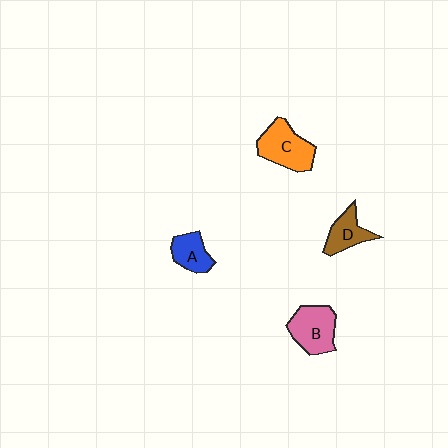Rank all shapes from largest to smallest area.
From largest to smallest: C (orange), B (pink), D (brown), A (blue).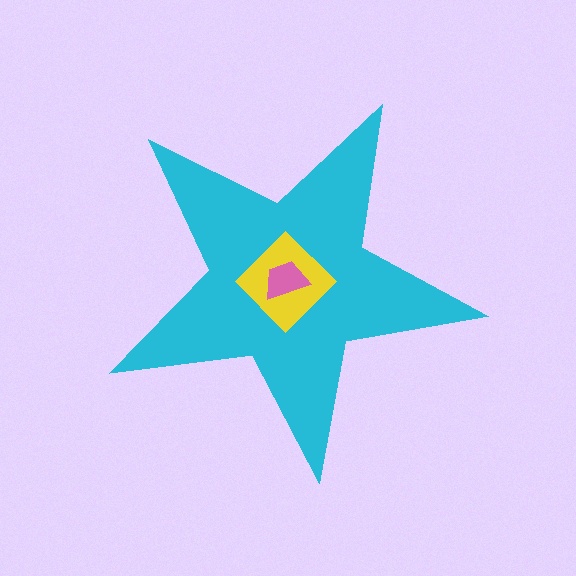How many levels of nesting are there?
3.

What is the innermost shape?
The pink trapezoid.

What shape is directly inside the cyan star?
The yellow diamond.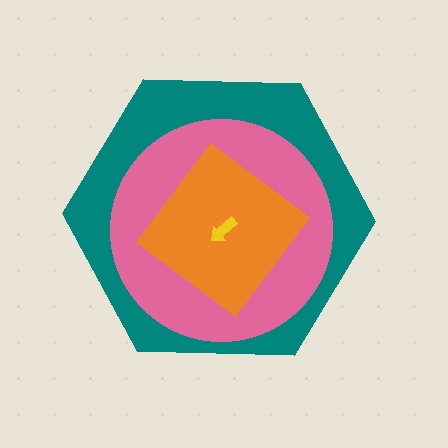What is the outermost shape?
The teal hexagon.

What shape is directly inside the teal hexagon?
The pink circle.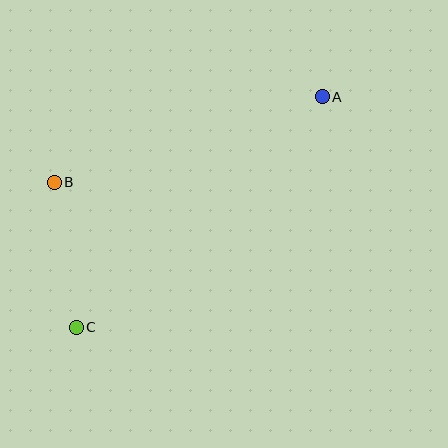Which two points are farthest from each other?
Points A and C are farthest from each other.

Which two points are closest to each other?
Points B and C are closest to each other.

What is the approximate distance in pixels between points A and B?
The distance between A and B is approximately 281 pixels.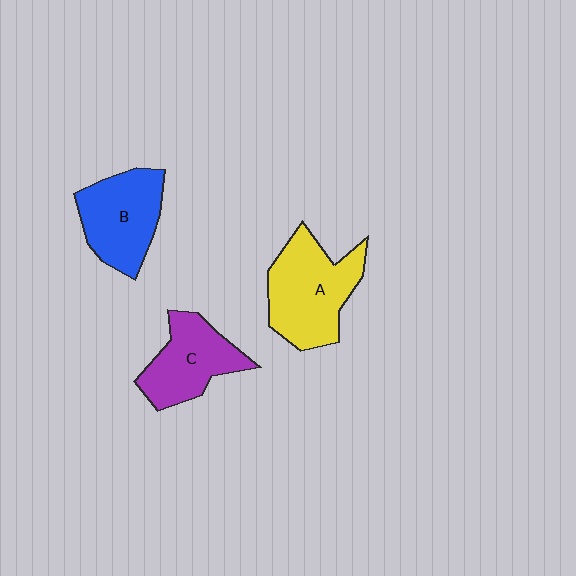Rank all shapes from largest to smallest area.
From largest to smallest: A (yellow), B (blue), C (purple).